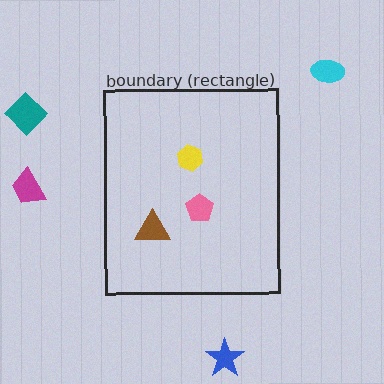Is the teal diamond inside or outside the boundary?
Outside.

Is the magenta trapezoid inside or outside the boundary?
Outside.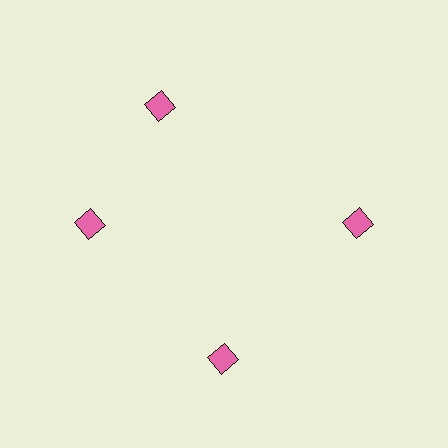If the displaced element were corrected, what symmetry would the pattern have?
It would have 4-fold rotational symmetry — the pattern would map onto itself every 90 degrees.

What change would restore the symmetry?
The symmetry would be restored by rotating it back into even spacing with its neighbors so that all 4 diamonds sit at equal angles and equal distance from the center.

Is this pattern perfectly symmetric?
No. The 4 pink diamonds are arranged in a ring, but one element near the 12 o'clock position is rotated out of alignment along the ring, breaking the 4-fold rotational symmetry.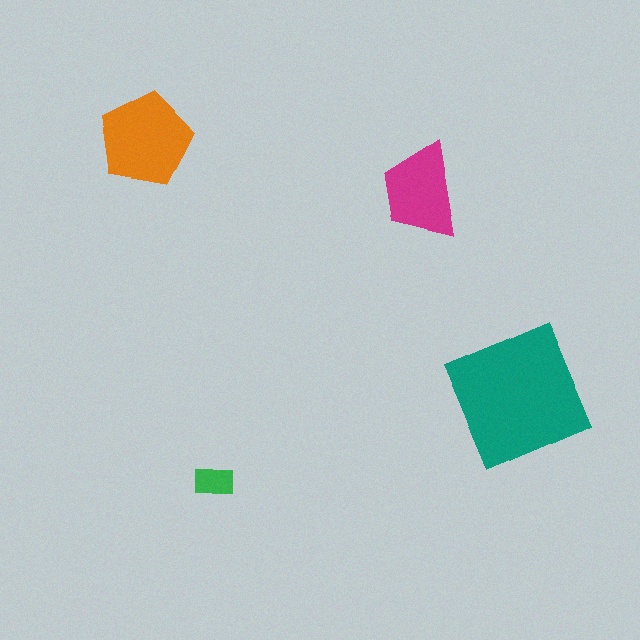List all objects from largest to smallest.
The teal square, the orange pentagon, the magenta trapezoid, the green rectangle.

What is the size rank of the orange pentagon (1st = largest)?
2nd.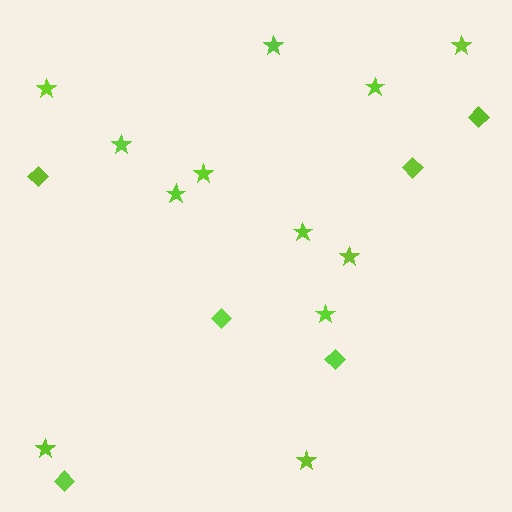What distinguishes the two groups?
There are 2 groups: one group of diamonds (6) and one group of stars (12).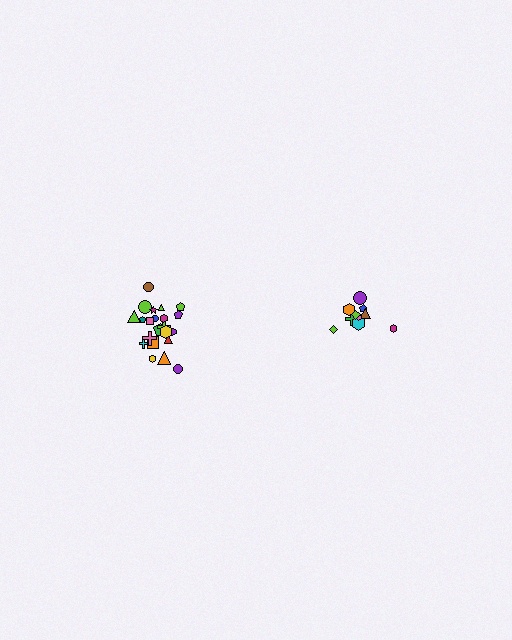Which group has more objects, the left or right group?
The left group.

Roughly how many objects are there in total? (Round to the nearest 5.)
Roughly 30 objects in total.